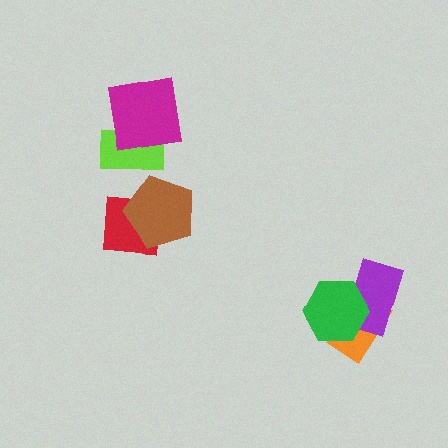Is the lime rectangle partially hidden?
Yes, it is partially covered by another shape.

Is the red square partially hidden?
Yes, it is partially covered by another shape.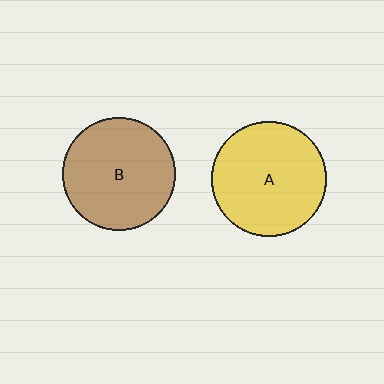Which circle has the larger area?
Circle A (yellow).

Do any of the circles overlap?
No, none of the circles overlap.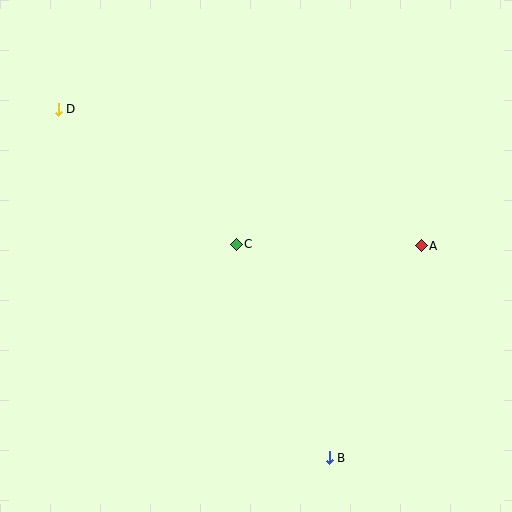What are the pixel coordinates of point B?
Point B is at (329, 458).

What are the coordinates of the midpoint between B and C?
The midpoint between B and C is at (283, 351).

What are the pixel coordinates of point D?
Point D is at (58, 109).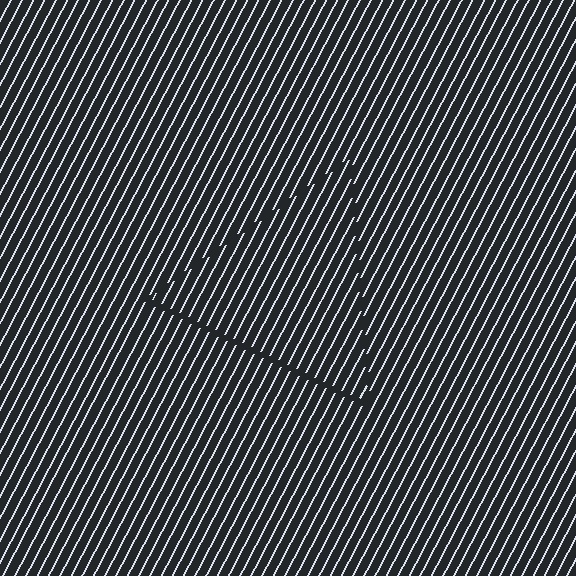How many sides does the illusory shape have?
3 sides — the line-ends trace a triangle.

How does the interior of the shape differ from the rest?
The interior of the shape contains the same grating, shifted by half a period — the contour is defined by the phase discontinuity where line-ends from the inner and outer gratings abut.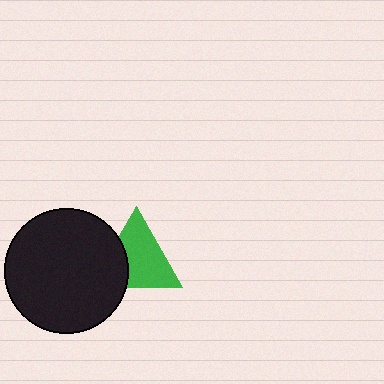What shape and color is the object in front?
The object in front is a black circle.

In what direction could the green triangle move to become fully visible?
The green triangle could move right. That would shift it out from behind the black circle entirely.